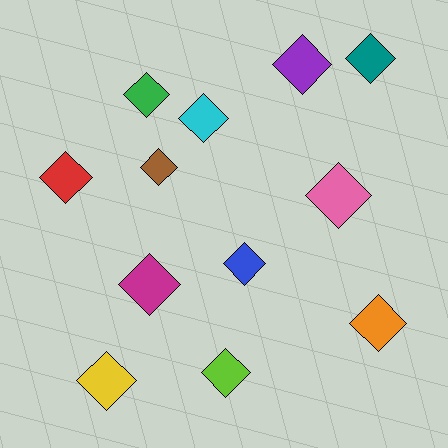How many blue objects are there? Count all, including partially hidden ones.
There is 1 blue object.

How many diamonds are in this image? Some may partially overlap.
There are 12 diamonds.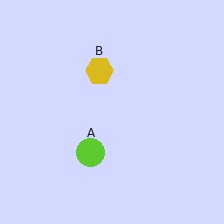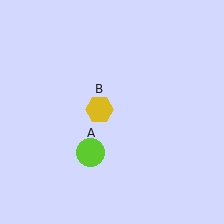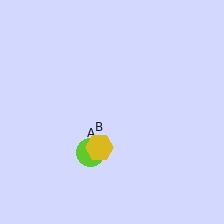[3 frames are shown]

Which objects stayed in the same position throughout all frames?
Lime circle (object A) remained stationary.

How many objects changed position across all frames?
1 object changed position: yellow hexagon (object B).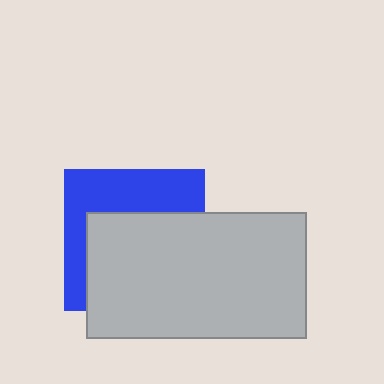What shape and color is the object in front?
The object in front is a light gray rectangle.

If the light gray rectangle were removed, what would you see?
You would see the complete blue square.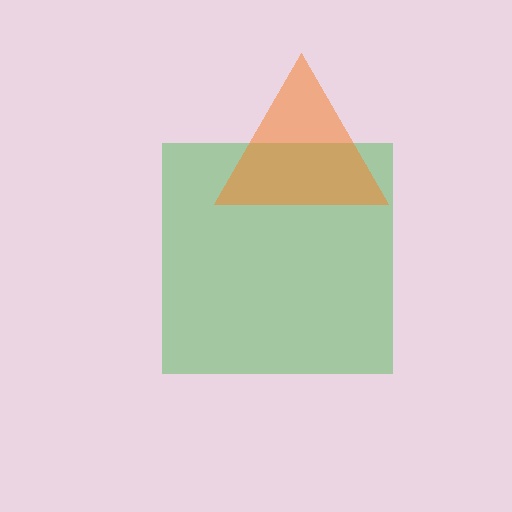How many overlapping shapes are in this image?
There are 2 overlapping shapes in the image.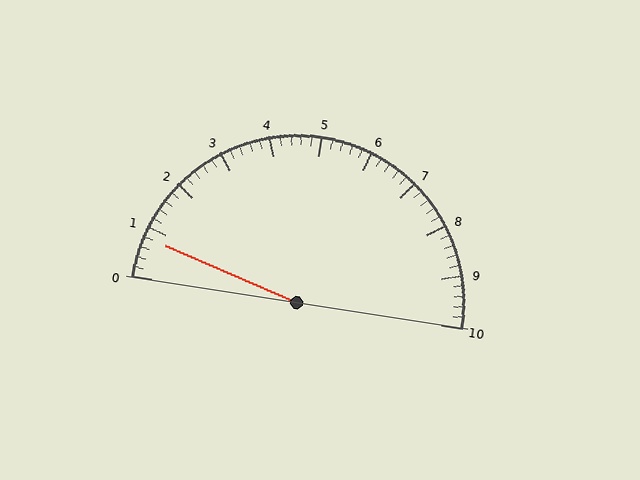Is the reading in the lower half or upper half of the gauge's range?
The reading is in the lower half of the range (0 to 10).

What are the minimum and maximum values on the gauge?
The gauge ranges from 0 to 10.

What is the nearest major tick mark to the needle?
The nearest major tick mark is 1.